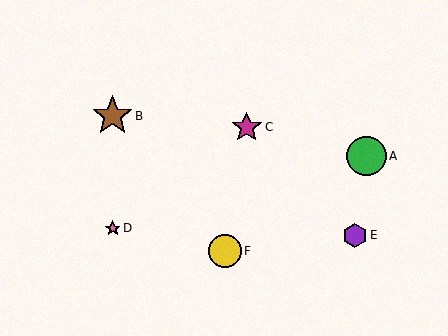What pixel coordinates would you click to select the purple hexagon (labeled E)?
Click at (355, 235) to select the purple hexagon E.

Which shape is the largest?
The brown star (labeled B) is the largest.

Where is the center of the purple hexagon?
The center of the purple hexagon is at (355, 235).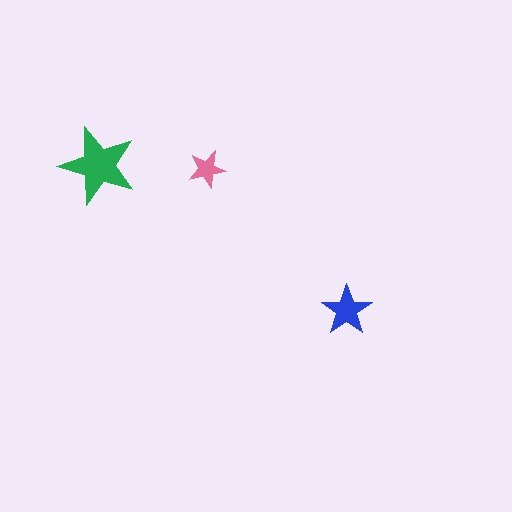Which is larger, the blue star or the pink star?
The blue one.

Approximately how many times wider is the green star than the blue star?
About 1.5 times wider.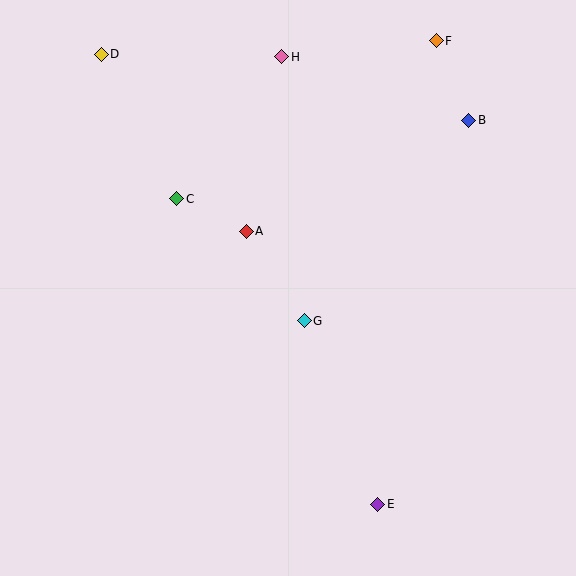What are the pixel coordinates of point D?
Point D is at (101, 54).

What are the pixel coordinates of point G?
Point G is at (304, 321).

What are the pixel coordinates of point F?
Point F is at (436, 41).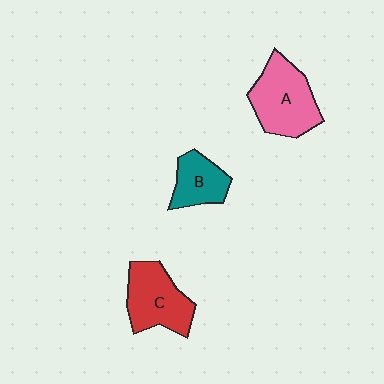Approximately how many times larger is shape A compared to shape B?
Approximately 1.6 times.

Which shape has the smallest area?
Shape B (teal).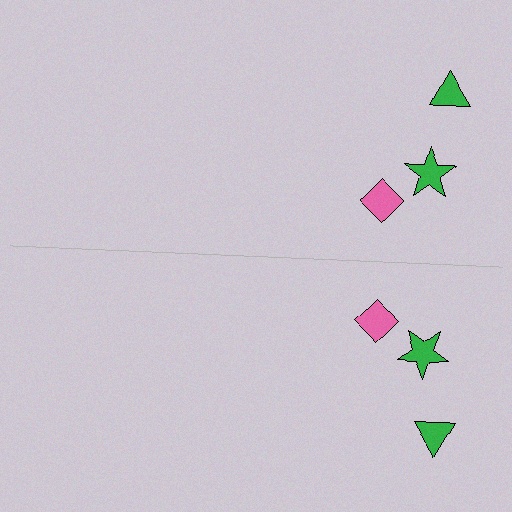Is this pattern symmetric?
Yes, this pattern has bilateral (reflection) symmetry.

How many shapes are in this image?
There are 6 shapes in this image.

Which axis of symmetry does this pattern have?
The pattern has a horizontal axis of symmetry running through the center of the image.